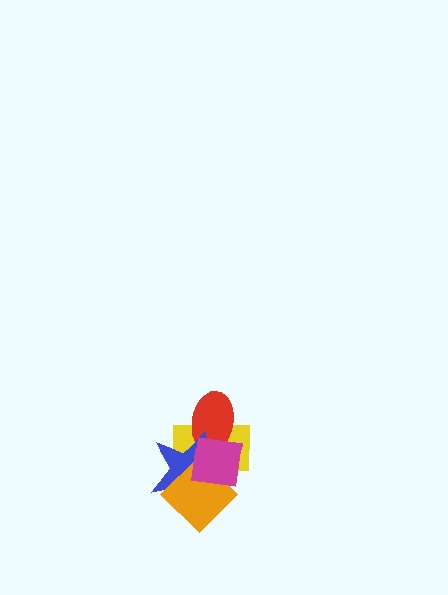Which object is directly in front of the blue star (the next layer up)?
The orange diamond is directly in front of the blue star.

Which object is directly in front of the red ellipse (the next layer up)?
The blue star is directly in front of the red ellipse.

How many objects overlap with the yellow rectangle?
4 objects overlap with the yellow rectangle.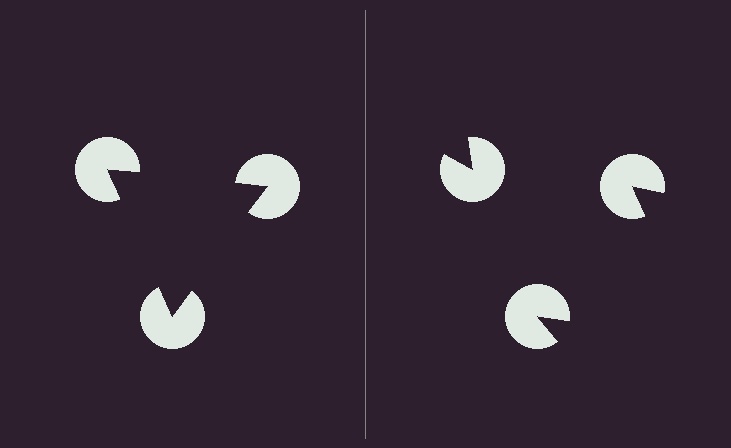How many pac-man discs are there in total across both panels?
6 — 3 on each side.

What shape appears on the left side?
An illusory triangle.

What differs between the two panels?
The pac-man discs are positioned identically on both sides; only the wedge orientations differ. On the left they align to a triangle; on the right they are misaligned.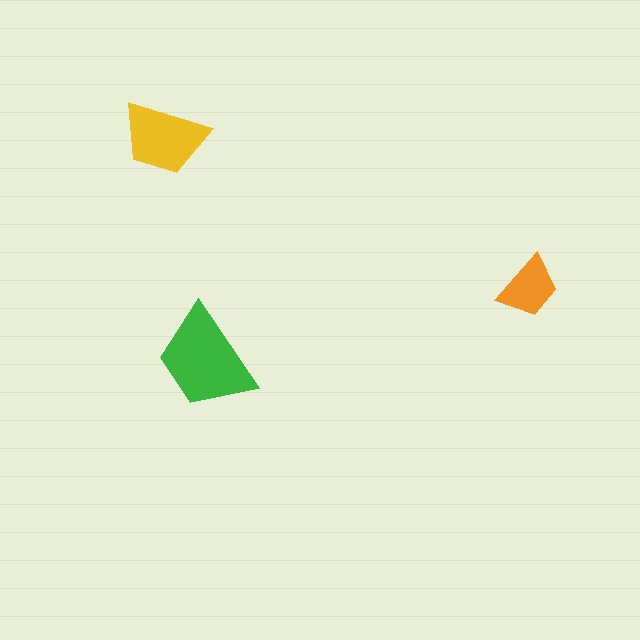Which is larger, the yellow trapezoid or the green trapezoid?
The green one.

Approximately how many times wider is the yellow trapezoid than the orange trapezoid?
About 1.5 times wider.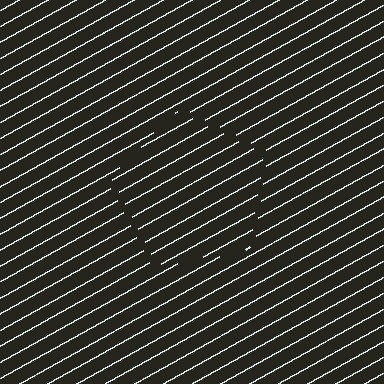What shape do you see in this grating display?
An illusory pentagon. The interior of the shape contains the same grating, shifted by half a period — the contour is defined by the phase discontinuity where line-ends from the inner and outer gratings abut.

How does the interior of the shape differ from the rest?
The interior of the shape contains the same grating, shifted by half a period — the contour is defined by the phase discontinuity where line-ends from the inner and outer gratings abut.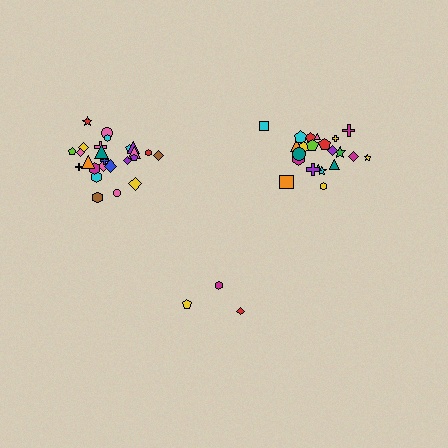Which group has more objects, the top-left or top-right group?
The top-left group.